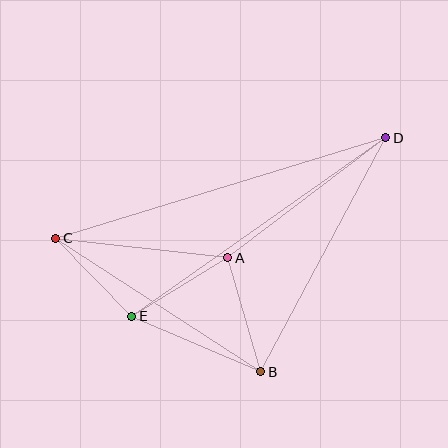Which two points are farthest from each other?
Points C and D are farthest from each other.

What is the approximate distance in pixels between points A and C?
The distance between A and C is approximately 173 pixels.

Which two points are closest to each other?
Points C and E are closest to each other.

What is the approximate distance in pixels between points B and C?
The distance between B and C is approximately 244 pixels.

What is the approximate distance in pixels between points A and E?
The distance between A and E is approximately 112 pixels.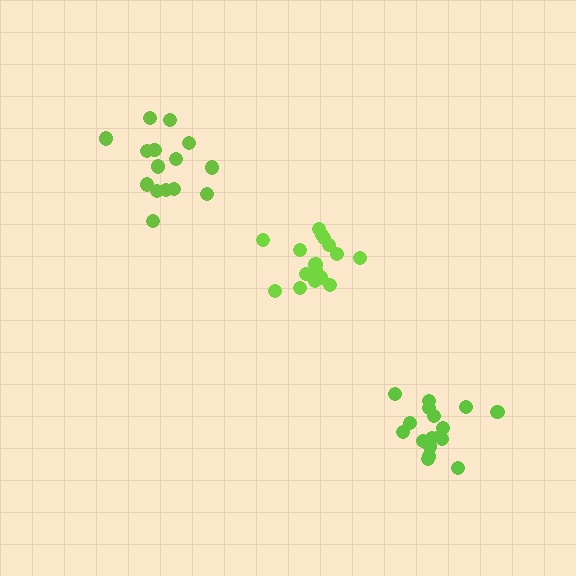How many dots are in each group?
Group 1: 15 dots, Group 2: 17 dots, Group 3: 16 dots (48 total).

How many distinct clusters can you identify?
There are 3 distinct clusters.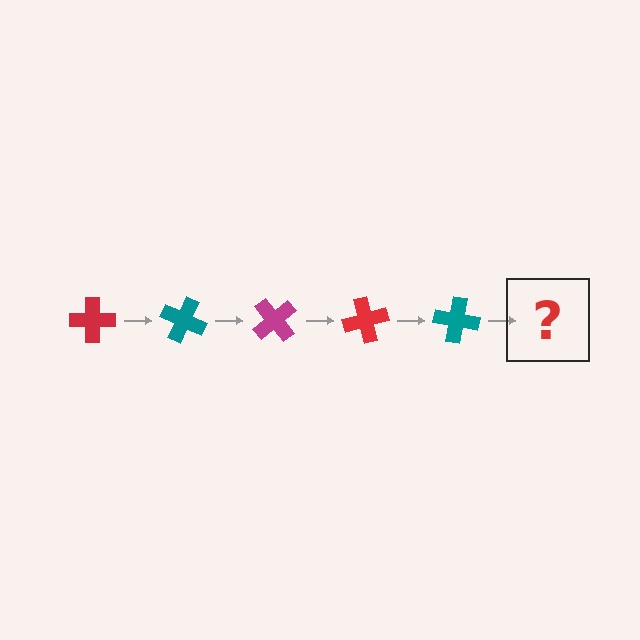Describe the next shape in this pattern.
It should be a magenta cross, rotated 125 degrees from the start.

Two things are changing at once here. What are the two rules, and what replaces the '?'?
The two rules are that it rotates 25 degrees each step and the color cycles through red, teal, and magenta. The '?' should be a magenta cross, rotated 125 degrees from the start.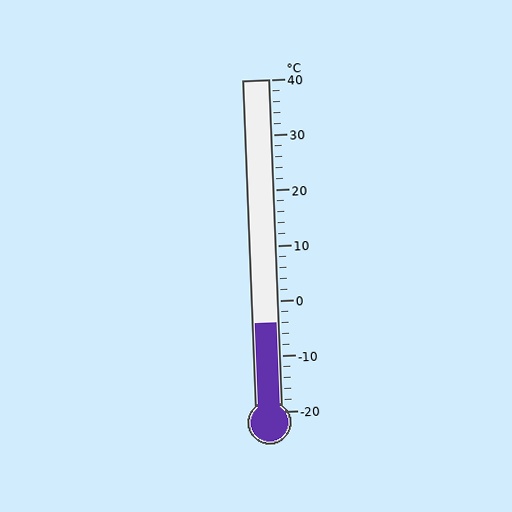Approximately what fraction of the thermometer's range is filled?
The thermometer is filled to approximately 25% of its range.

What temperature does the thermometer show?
The thermometer shows approximately -4°C.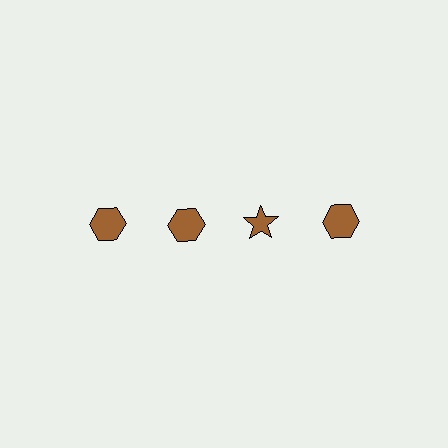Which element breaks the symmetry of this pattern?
The brown star in the top row, center column breaks the symmetry. All other shapes are brown hexagons.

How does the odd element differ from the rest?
It has a different shape: star instead of hexagon.